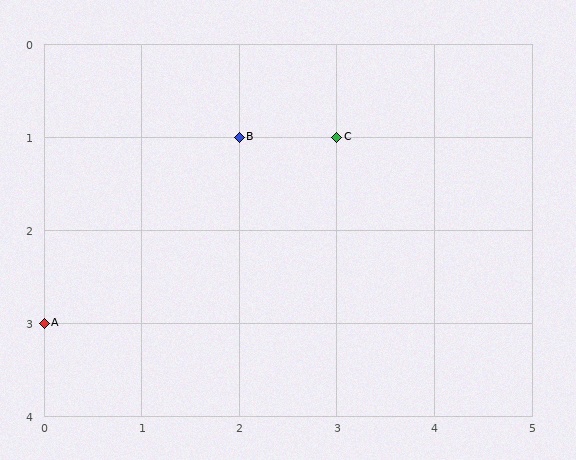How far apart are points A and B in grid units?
Points A and B are 2 columns and 2 rows apart (about 2.8 grid units diagonally).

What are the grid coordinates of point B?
Point B is at grid coordinates (2, 1).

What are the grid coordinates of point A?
Point A is at grid coordinates (0, 3).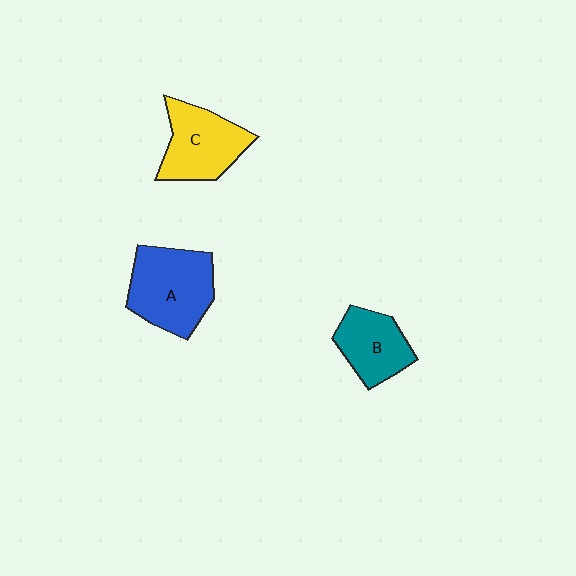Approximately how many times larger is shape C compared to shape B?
Approximately 1.2 times.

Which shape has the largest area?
Shape A (blue).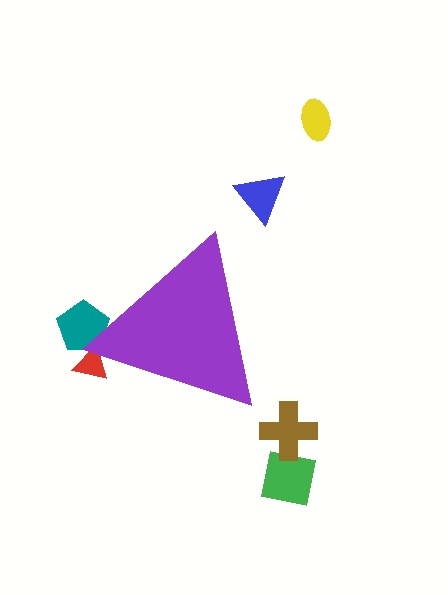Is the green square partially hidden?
No, the green square is fully visible.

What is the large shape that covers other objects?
A purple triangle.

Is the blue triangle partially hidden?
No, the blue triangle is fully visible.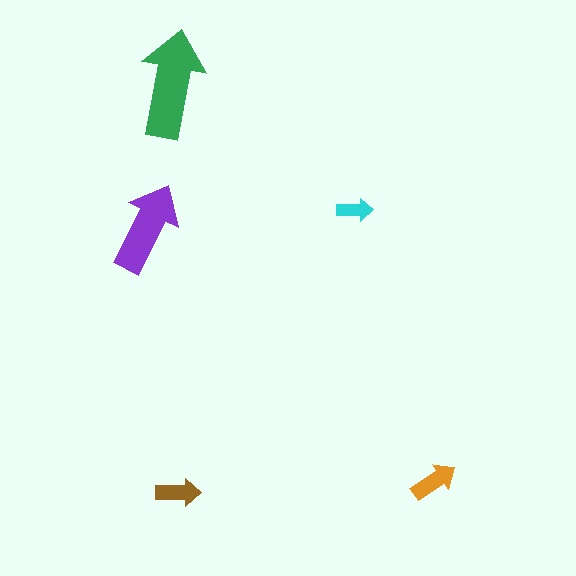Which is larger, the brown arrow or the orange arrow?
The orange one.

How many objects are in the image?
There are 5 objects in the image.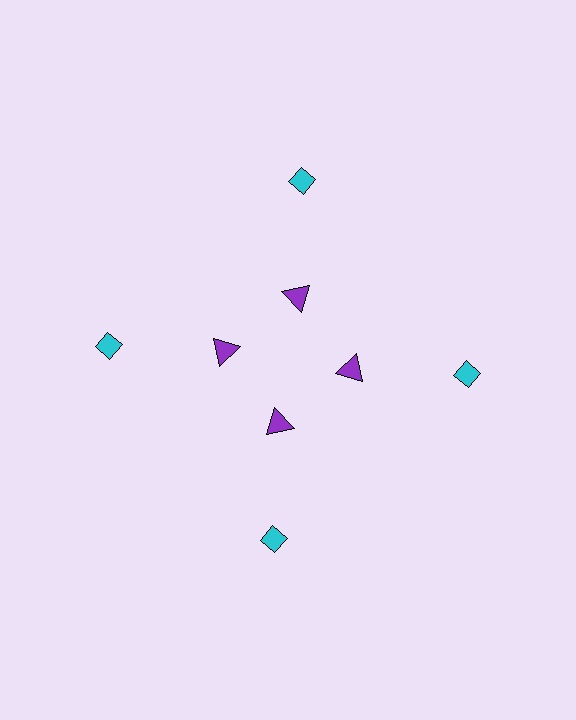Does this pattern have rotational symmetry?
Yes, this pattern has 4-fold rotational symmetry. It looks the same after rotating 90 degrees around the center.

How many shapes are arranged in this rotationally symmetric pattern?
There are 8 shapes, arranged in 4 groups of 2.